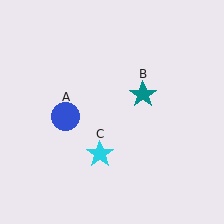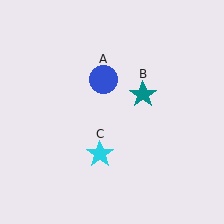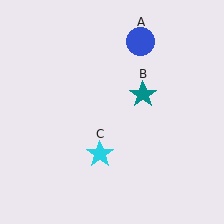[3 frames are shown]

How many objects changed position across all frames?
1 object changed position: blue circle (object A).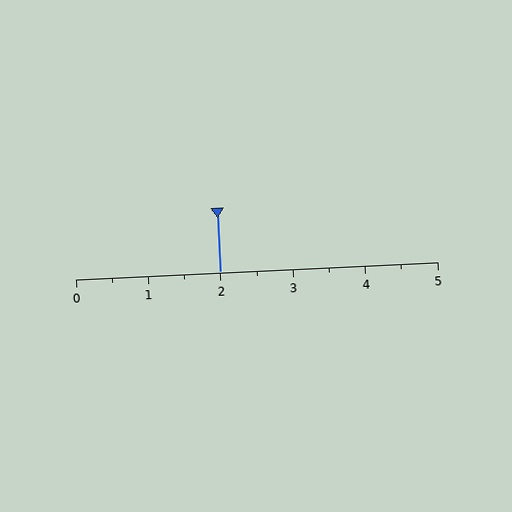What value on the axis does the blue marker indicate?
The marker indicates approximately 2.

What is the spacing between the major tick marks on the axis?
The major ticks are spaced 1 apart.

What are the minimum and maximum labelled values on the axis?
The axis runs from 0 to 5.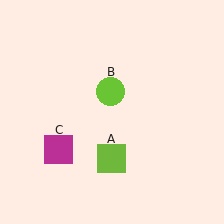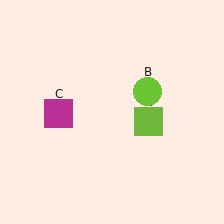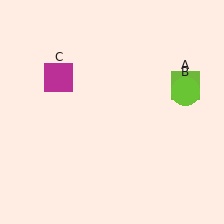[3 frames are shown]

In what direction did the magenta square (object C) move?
The magenta square (object C) moved up.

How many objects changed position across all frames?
3 objects changed position: lime square (object A), lime circle (object B), magenta square (object C).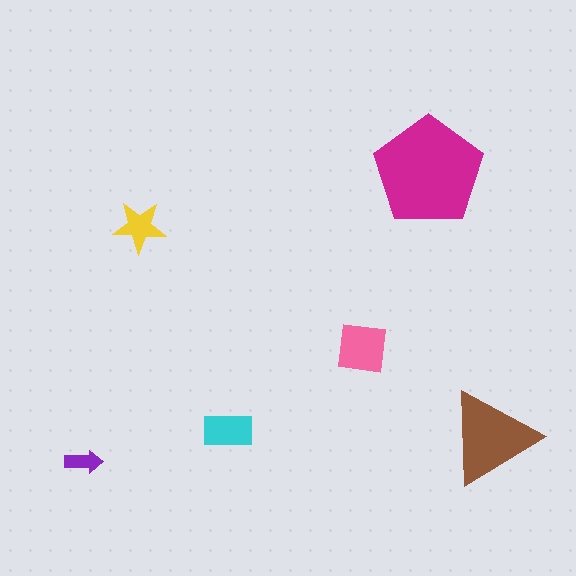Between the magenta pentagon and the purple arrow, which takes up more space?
The magenta pentagon.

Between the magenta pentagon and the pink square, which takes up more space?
The magenta pentagon.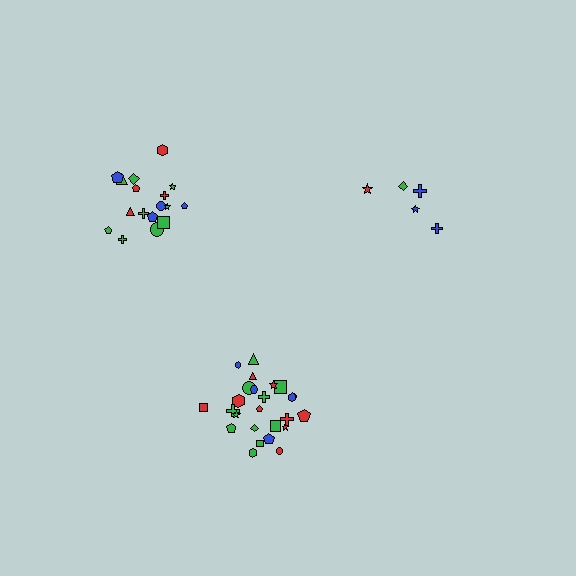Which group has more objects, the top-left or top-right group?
The top-left group.